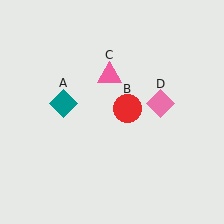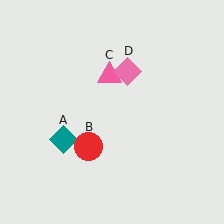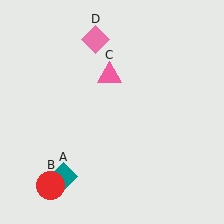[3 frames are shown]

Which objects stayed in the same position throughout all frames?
Pink triangle (object C) remained stationary.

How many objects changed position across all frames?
3 objects changed position: teal diamond (object A), red circle (object B), pink diamond (object D).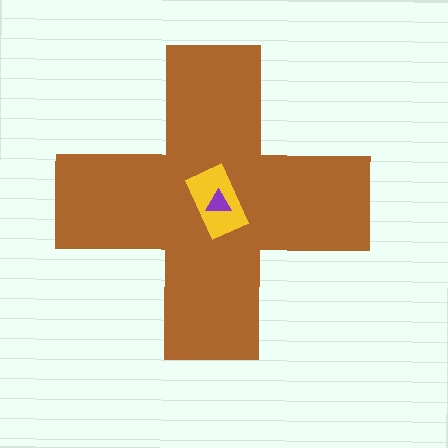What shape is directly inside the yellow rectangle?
The purple triangle.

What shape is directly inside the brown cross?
The yellow rectangle.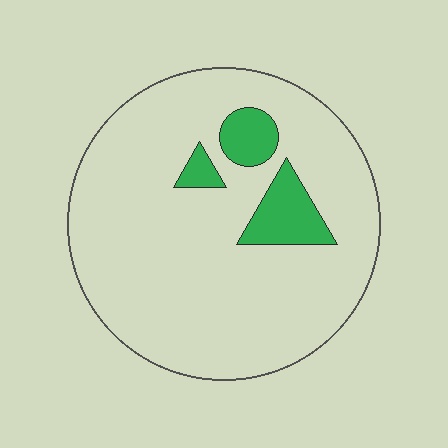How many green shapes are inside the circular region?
3.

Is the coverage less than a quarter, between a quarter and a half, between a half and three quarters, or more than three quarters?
Less than a quarter.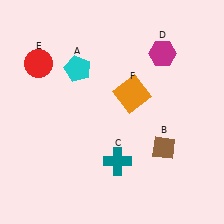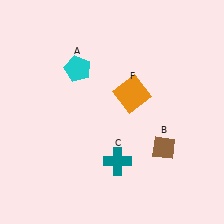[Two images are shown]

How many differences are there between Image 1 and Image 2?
There are 2 differences between the two images.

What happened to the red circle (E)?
The red circle (E) was removed in Image 2. It was in the top-left area of Image 1.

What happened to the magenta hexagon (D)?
The magenta hexagon (D) was removed in Image 2. It was in the top-right area of Image 1.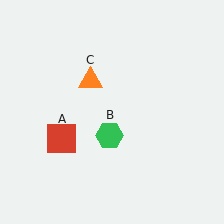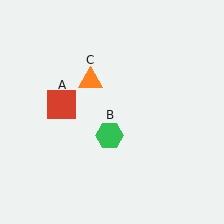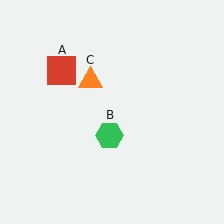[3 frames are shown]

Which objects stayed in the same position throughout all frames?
Green hexagon (object B) and orange triangle (object C) remained stationary.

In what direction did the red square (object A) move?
The red square (object A) moved up.